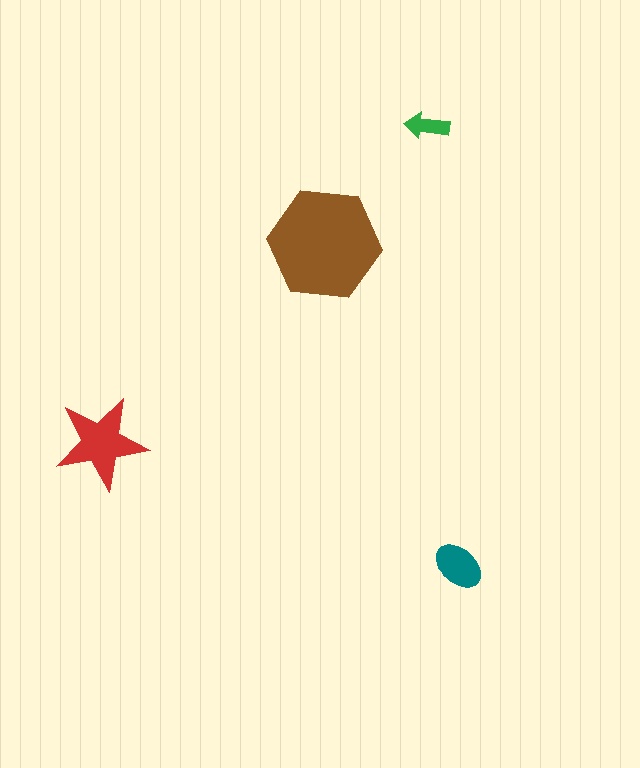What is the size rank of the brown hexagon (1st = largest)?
1st.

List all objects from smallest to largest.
The green arrow, the teal ellipse, the red star, the brown hexagon.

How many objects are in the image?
There are 4 objects in the image.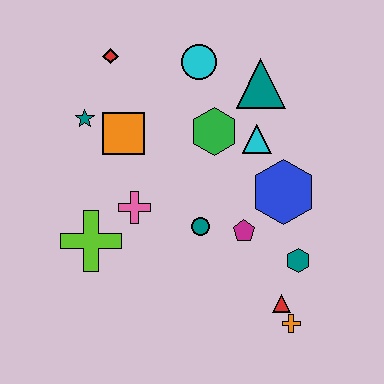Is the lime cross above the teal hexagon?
Yes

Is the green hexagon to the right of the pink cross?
Yes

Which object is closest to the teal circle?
The magenta pentagon is closest to the teal circle.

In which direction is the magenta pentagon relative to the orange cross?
The magenta pentagon is above the orange cross.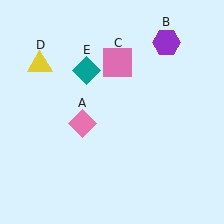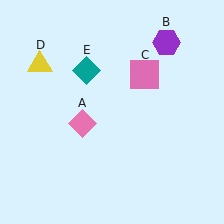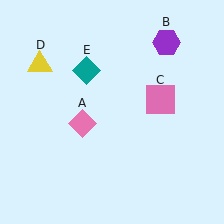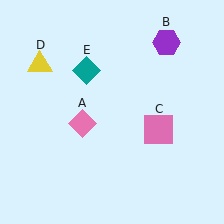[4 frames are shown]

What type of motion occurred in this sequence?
The pink square (object C) rotated clockwise around the center of the scene.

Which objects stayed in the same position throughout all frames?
Pink diamond (object A) and purple hexagon (object B) and yellow triangle (object D) and teal diamond (object E) remained stationary.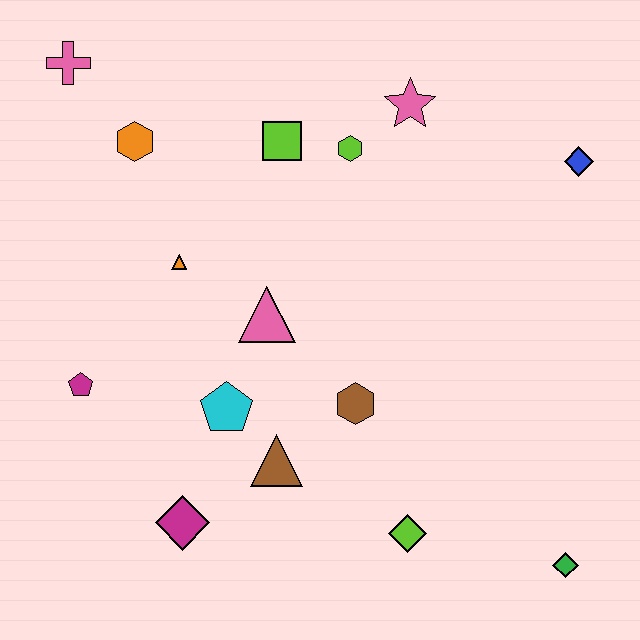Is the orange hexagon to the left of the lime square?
Yes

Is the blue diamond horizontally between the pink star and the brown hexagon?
No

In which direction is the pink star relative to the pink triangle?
The pink star is above the pink triangle.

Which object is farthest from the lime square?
The green diamond is farthest from the lime square.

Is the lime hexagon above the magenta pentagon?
Yes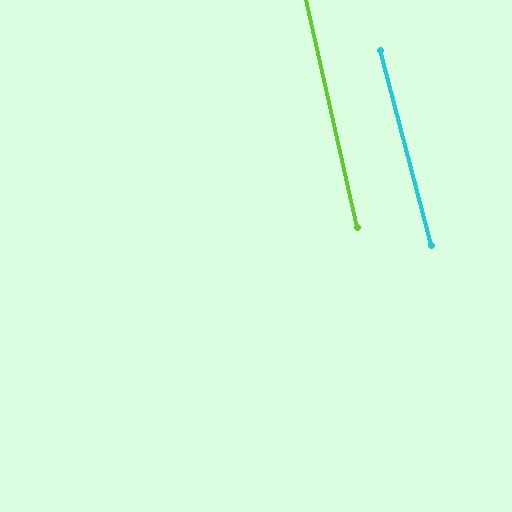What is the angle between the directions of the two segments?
Approximately 2 degrees.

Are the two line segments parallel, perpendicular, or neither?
Parallel — their directions differ by only 1.9°.